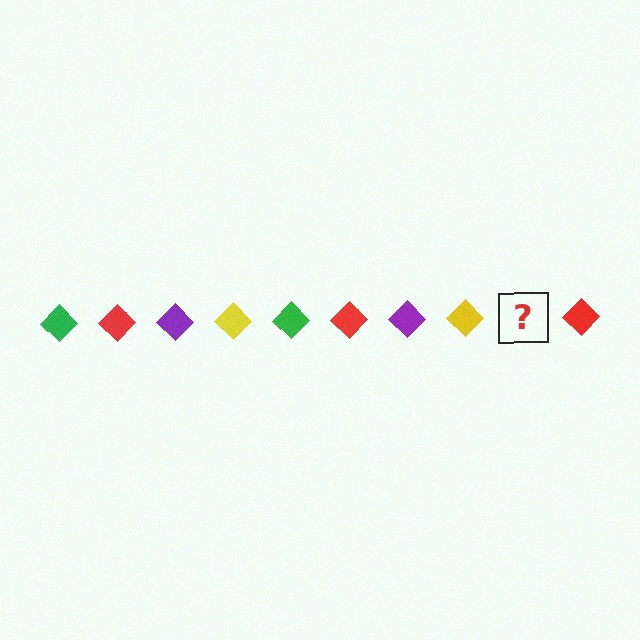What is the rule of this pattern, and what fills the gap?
The rule is that the pattern cycles through green, red, purple, yellow diamonds. The gap should be filled with a green diamond.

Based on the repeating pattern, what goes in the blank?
The blank should be a green diamond.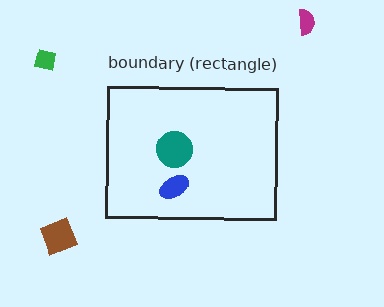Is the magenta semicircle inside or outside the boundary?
Outside.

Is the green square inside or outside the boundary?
Outside.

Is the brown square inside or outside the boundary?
Outside.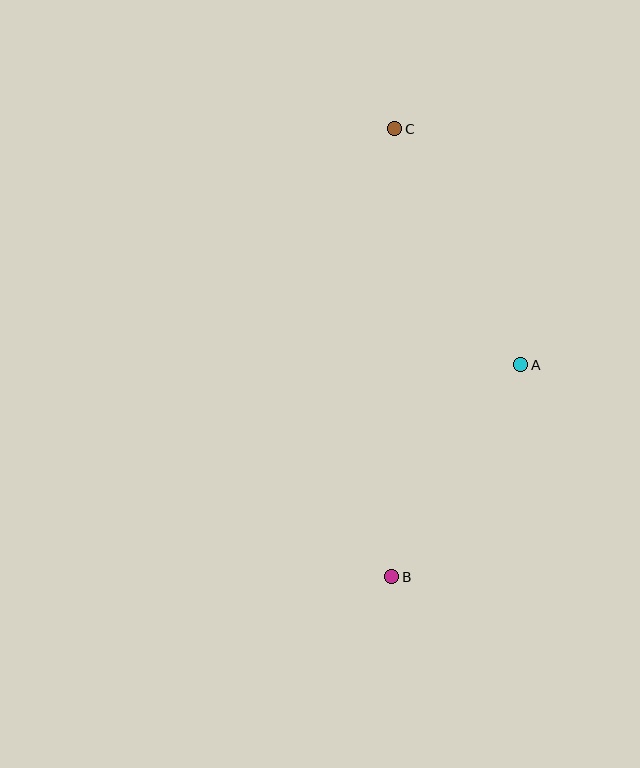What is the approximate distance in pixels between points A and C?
The distance between A and C is approximately 268 pixels.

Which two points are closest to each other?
Points A and B are closest to each other.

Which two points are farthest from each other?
Points B and C are farthest from each other.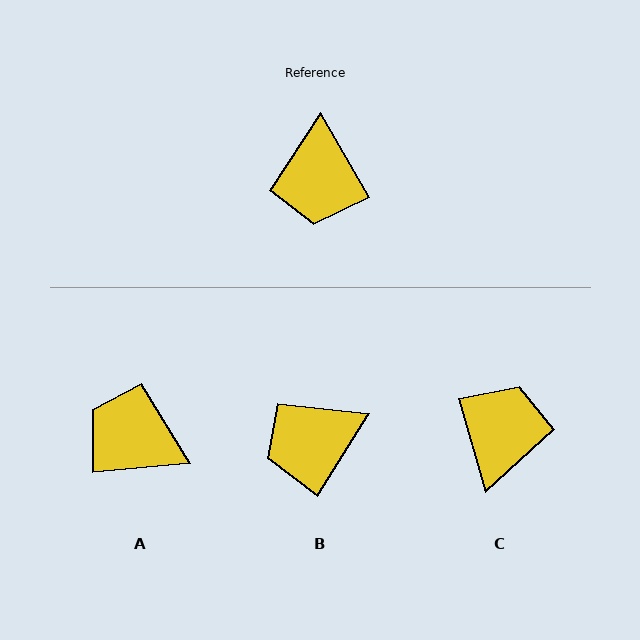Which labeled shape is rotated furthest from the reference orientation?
C, about 166 degrees away.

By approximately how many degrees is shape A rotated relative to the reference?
Approximately 115 degrees clockwise.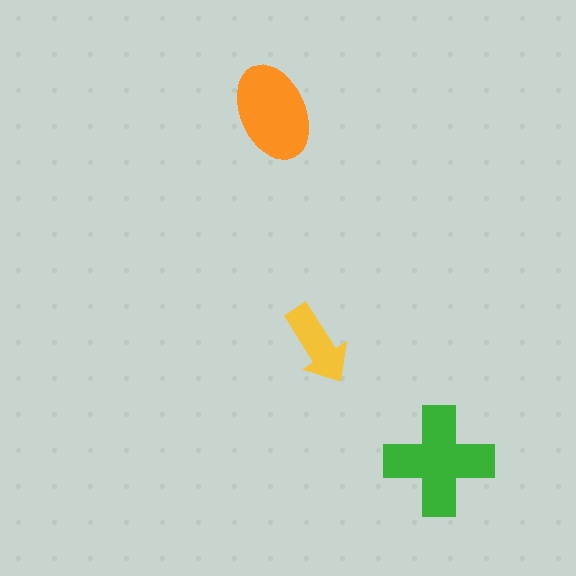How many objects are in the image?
There are 3 objects in the image.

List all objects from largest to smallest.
The green cross, the orange ellipse, the yellow arrow.